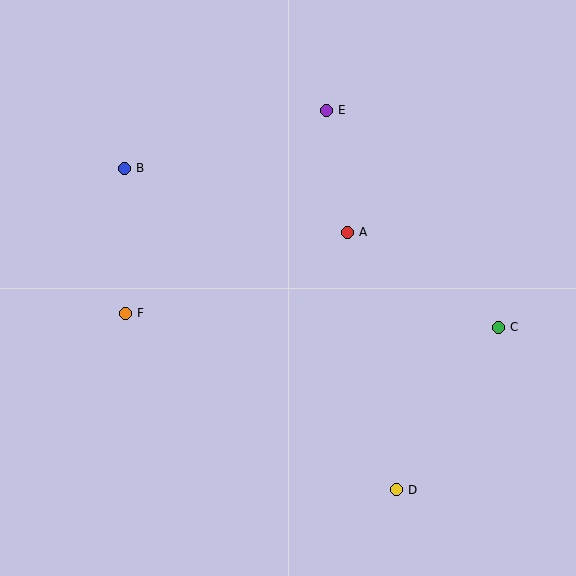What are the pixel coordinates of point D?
Point D is at (396, 490).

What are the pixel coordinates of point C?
Point C is at (498, 327).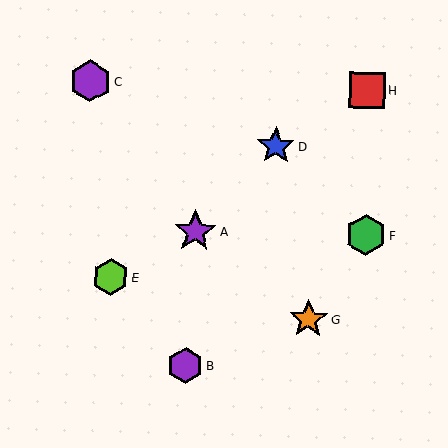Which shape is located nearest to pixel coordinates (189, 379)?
The purple hexagon (labeled B) at (185, 365) is nearest to that location.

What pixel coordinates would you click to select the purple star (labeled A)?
Click at (195, 231) to select the purple star A.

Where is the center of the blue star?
The center of the blue star is at (276, 146).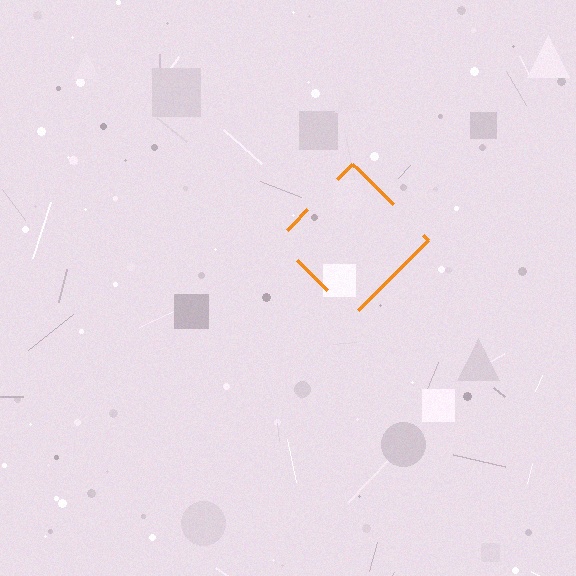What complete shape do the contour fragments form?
The contour fragments form a diamond.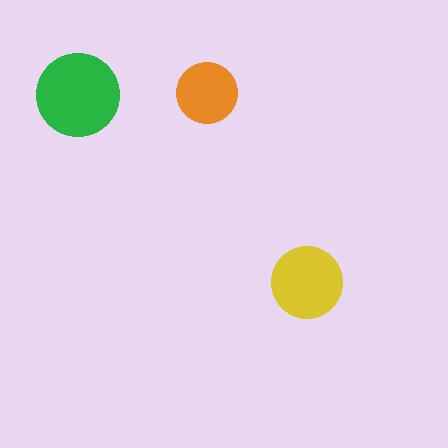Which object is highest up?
The orange circle is topmost.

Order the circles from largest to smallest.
the green one, the yellow one, the orange one.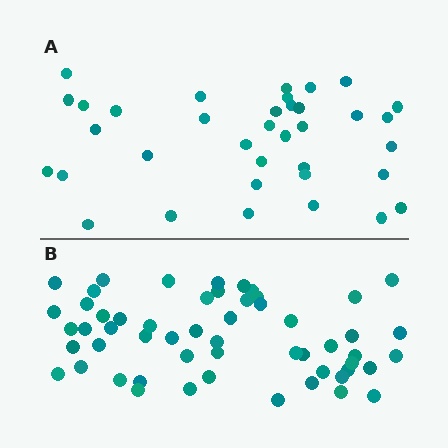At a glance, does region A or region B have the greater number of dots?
Region B (the bottom region) has more dots.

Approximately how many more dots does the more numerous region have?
Region B has approximately 20 more dots than region A.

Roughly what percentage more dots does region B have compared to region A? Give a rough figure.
About 55% more.